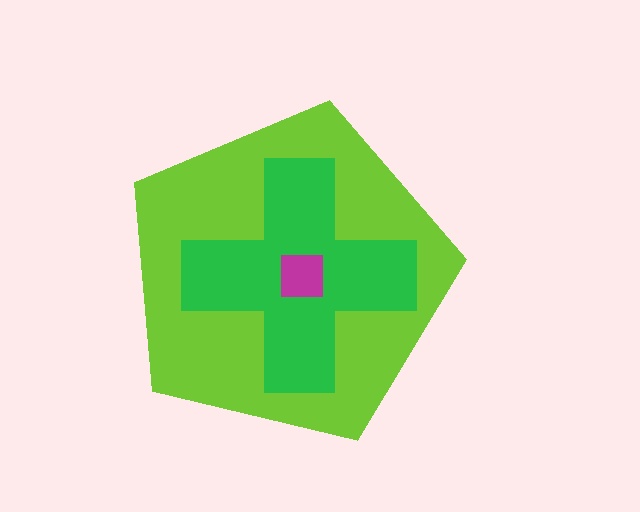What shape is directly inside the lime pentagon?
The green cross.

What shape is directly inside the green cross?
The magenta square.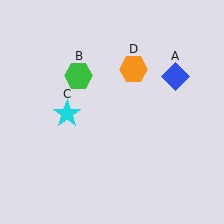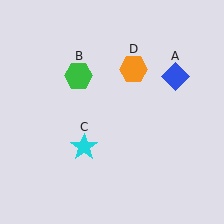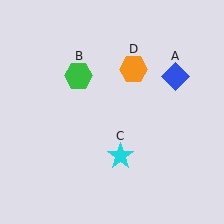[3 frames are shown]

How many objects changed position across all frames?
1 object changed position: cyan star (object C).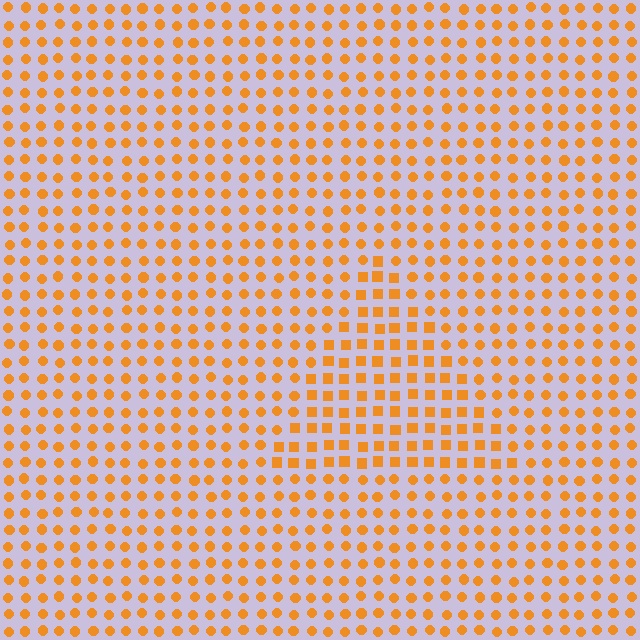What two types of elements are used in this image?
The image uses squares inside the triangle region and circles outside it.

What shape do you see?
I see a triangle.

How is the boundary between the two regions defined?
The boundary is defined by a change in element shape: squares inside vs. circles outside. All elements share the same color and spacing.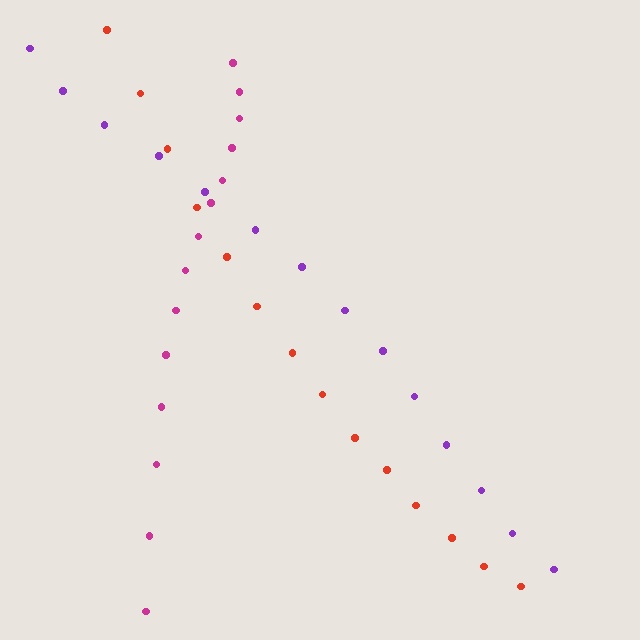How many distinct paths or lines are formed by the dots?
There are 3 distinct paths.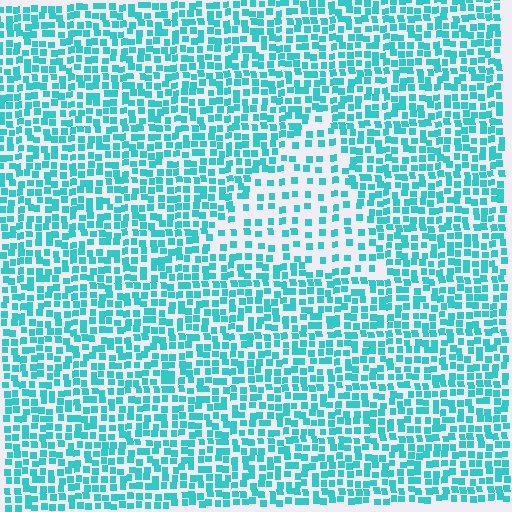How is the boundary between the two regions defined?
The boundary is defined by a change in element density (approximately 2.1x ratio). All elements are the same color, size, and shape.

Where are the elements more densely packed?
The elements are more densely packed outside the triangle boundary.